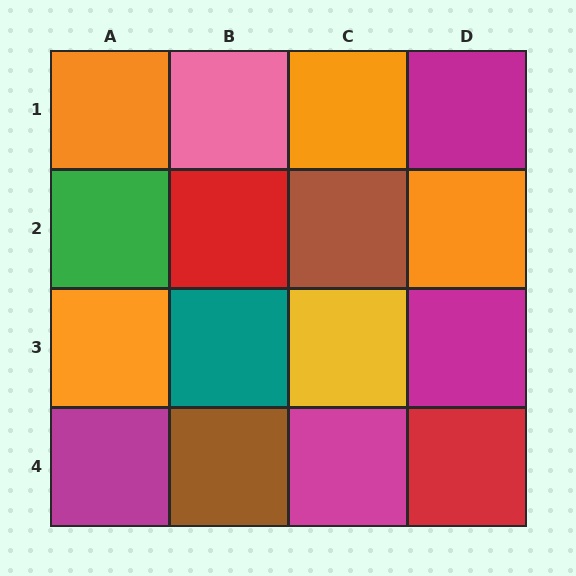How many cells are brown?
2 cells are brown.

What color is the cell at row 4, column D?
Red.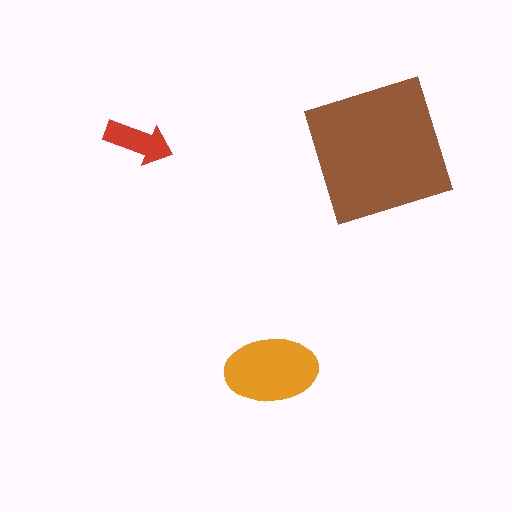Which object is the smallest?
The red arrow.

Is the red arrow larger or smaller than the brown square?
Smaller.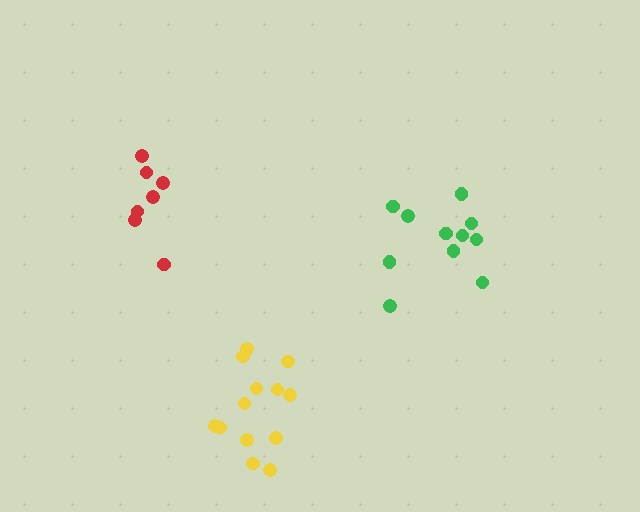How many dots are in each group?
Group 1: 11 dots, Group 2: 13 dots, Group 3: 7 dots (31 total).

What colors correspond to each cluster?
The clusters are colored: green, yellow, red.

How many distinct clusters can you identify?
There are 3 distinct clusters.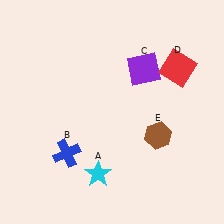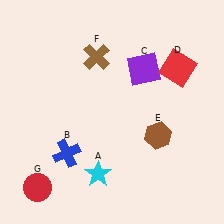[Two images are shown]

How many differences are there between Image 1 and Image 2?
There are 2 differences between the two images.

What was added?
A brown cross (F), a red circle (G) were added in Image 2.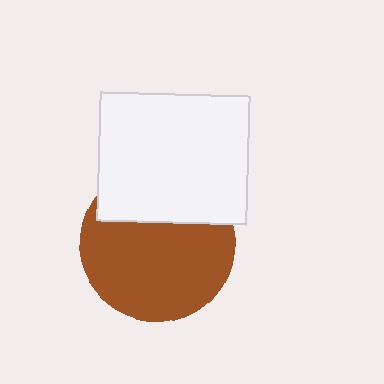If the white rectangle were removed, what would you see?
You would see the complete brown circle.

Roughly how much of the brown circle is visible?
Most of it is visible (roughly 68%).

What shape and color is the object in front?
The object in front is a white rectangle.